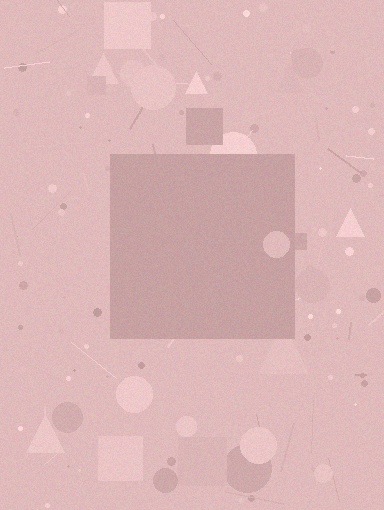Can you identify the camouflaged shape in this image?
The camouflaged shape is a square.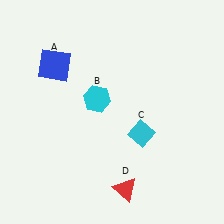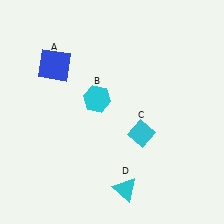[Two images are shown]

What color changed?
The triangle (D) changed from red in Image 1 to cyan in Image 2.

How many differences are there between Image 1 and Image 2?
There is 1 difference between the two images.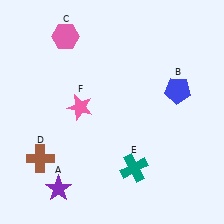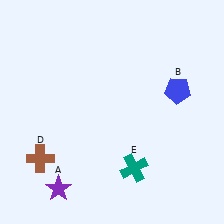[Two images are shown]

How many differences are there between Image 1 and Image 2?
There are 2 differences between the two images.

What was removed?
The pink hexagon (C), the pink star (F) were removed in Image 2.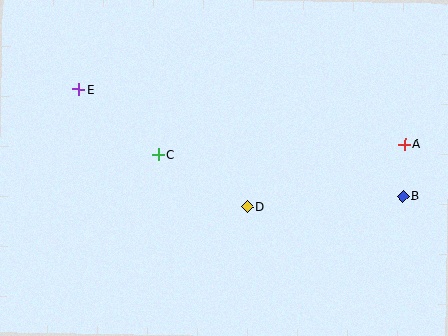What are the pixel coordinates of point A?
Point A is at (405, 144).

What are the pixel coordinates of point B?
Point B is at (403, 196).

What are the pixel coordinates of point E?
Point E is at (79, 89).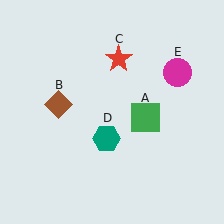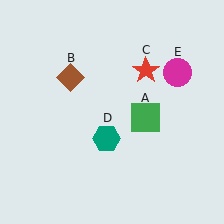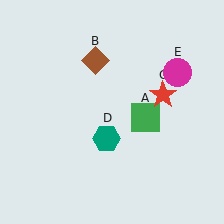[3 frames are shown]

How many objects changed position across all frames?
2 objects changed position: brown diamond (object B), red star (object C).